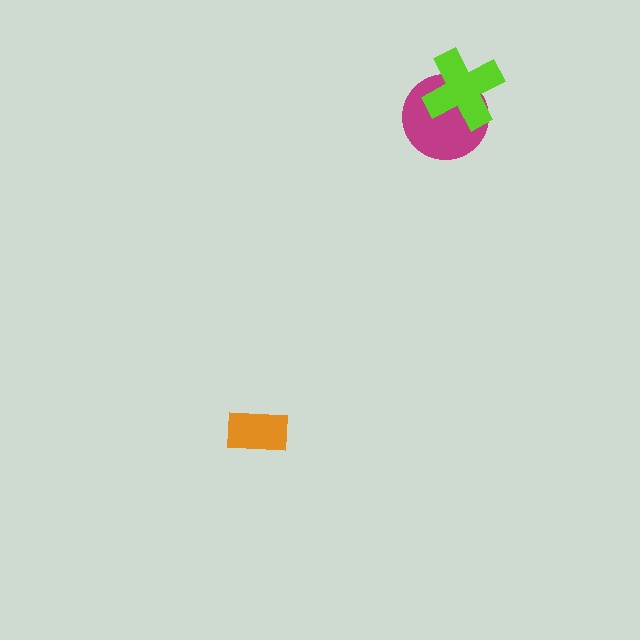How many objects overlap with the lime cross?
1 object overlaps with the lime cross.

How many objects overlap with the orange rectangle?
0 objects overlap with the orange rectangle.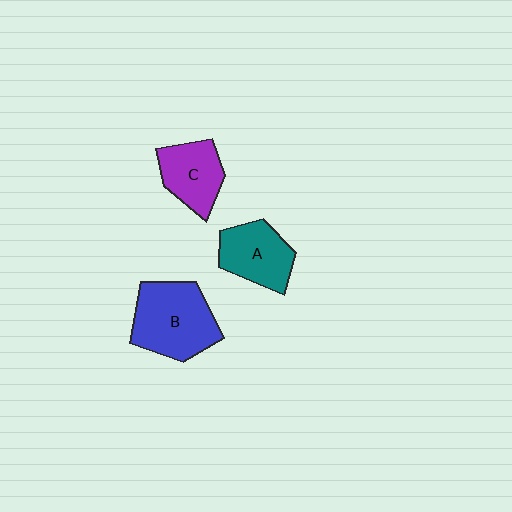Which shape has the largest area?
Shape B (blue).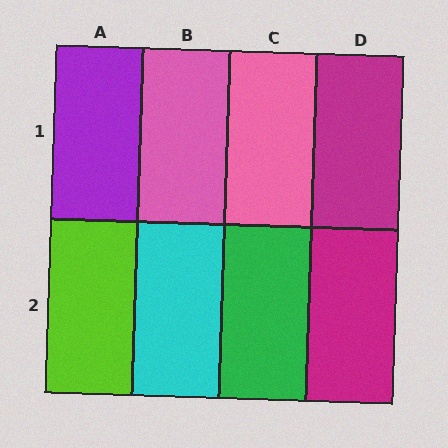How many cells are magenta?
2 cells are magenta.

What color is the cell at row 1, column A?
Purple.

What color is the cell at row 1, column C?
Pink.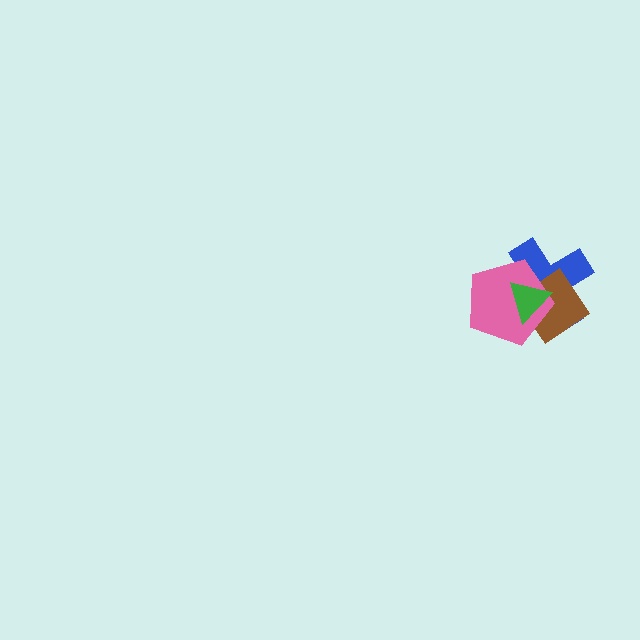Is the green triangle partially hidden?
No, no other shape covers it.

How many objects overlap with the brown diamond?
3 objects overlap with the brown diamond.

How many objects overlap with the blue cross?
3 objects overlap with the blue cross.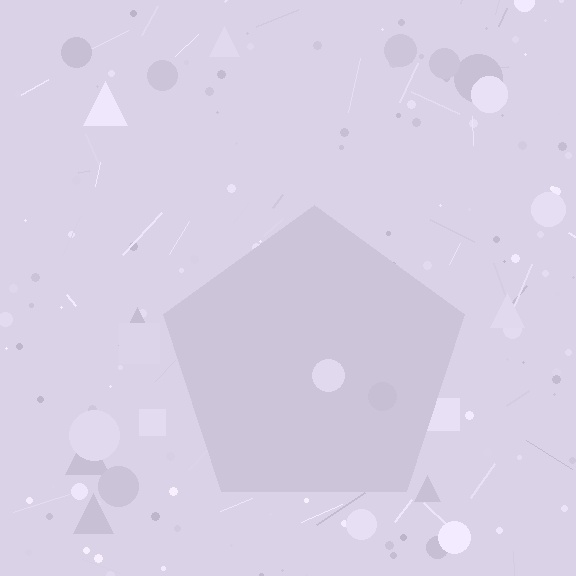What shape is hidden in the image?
A pentagon is hidden in the image.